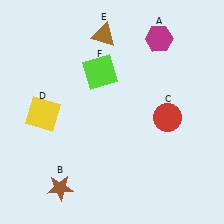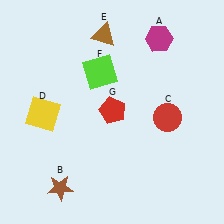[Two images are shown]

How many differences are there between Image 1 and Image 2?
There is 1 difference between the two images.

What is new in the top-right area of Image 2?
A red pentagon (G) was added in the top-right area of Image 2.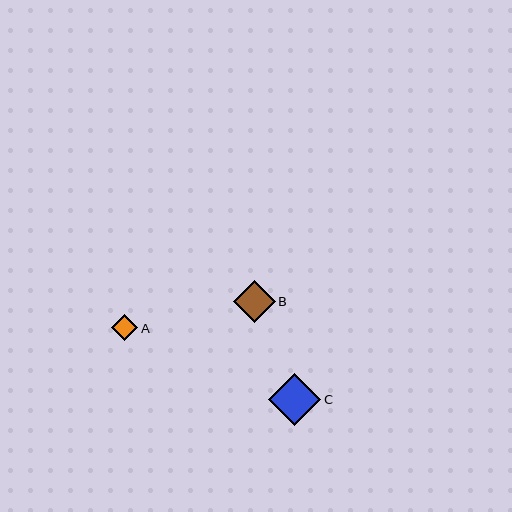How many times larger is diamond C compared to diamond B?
Diamond C is approximately 1.2 times the size of diamond B.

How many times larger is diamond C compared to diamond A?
Diamond C is approximately 2.0 times the size of diamond A.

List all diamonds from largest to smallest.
From largest to smallest: C, B, A.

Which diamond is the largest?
Diamond C is the largest with a size of approximately 52 pixels.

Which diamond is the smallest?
Diamond A is the smallest with a size of approximately 26 pixels.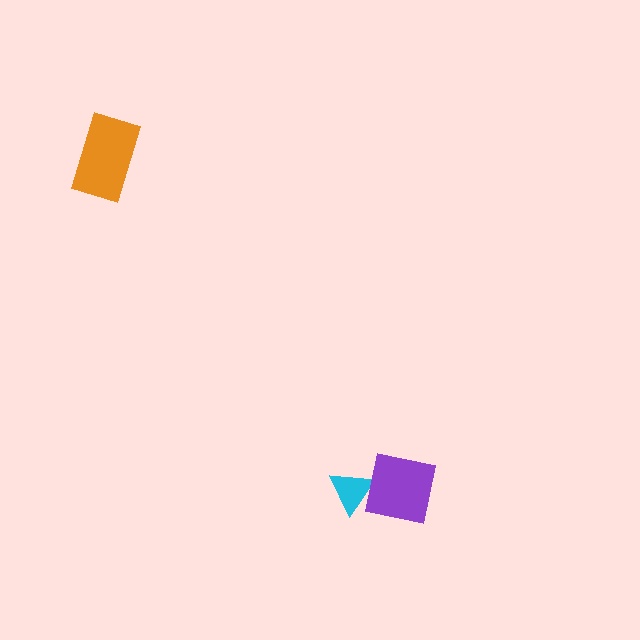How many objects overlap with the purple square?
1 object overlaps with the purple square.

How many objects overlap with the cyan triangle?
1 object overlaps with the cyan triangle.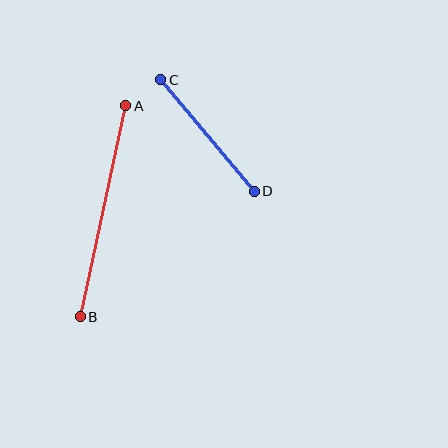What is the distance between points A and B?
The distance is approximately 216 pixels.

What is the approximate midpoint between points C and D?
The midpoint is at approximately (208, 135) pixels.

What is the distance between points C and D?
The distance is approximately 146 pixels.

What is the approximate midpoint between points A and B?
The midpoint is at approximately (103, 211) pixels.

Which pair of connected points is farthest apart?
Points A and B are farthest apart.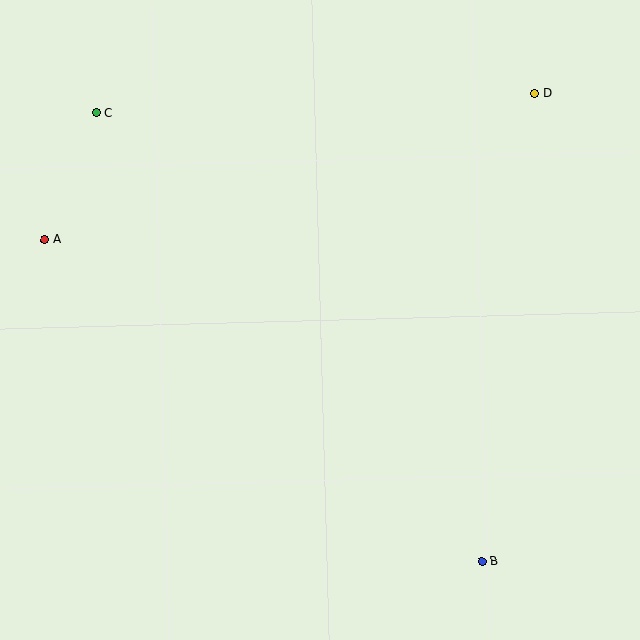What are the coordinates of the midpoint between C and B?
The midpoint between C and B is at (289, 337).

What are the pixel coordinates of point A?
Point A is at (44, 240).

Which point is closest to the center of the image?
Point A at (44, 240) is closest to the center.